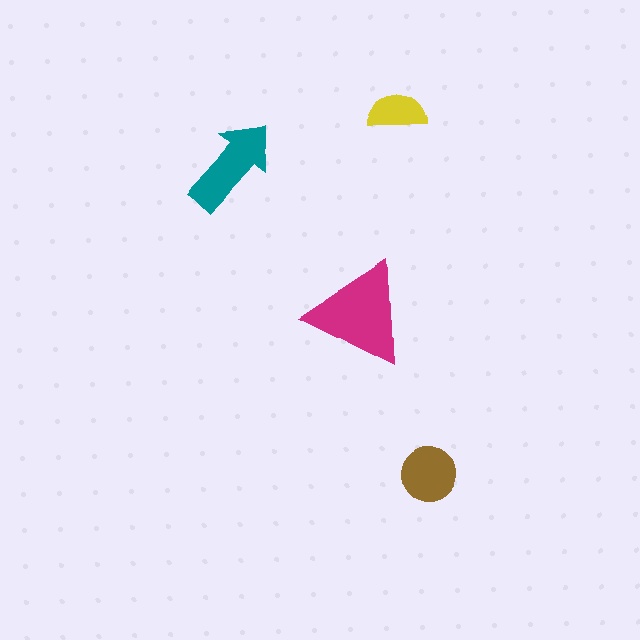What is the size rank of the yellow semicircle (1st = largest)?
4th.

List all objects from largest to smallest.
The magenta triangle, the teal arrow, the brown circle, the yellow semicircle.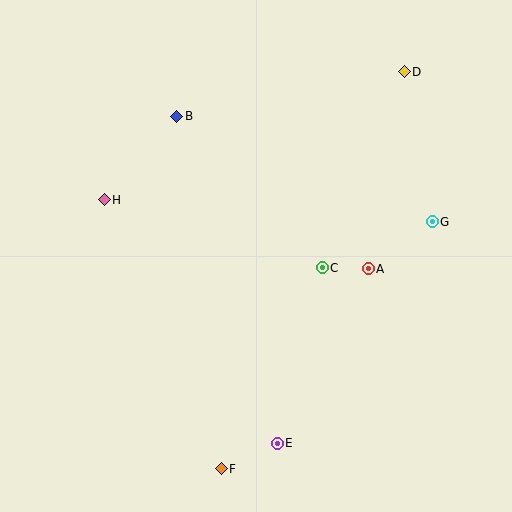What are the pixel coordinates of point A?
Point A is at (368, 269).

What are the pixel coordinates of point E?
Point E is at (277, 443).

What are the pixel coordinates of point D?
Point D is at (404, 72).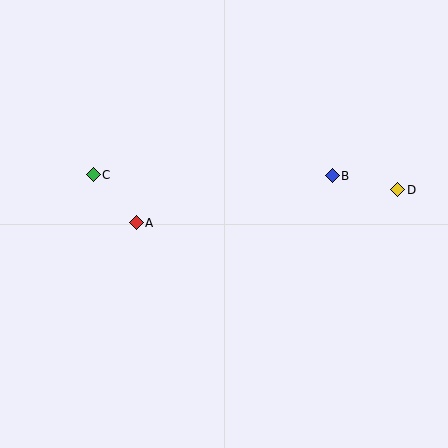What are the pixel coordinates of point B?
Point B is at (332, 176).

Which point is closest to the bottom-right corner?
Point D is closest to the bottom-right corner.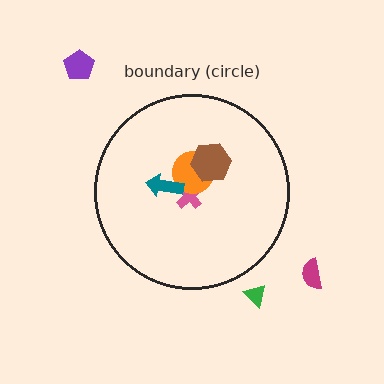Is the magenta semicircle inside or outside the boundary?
Outside.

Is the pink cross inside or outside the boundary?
Inside.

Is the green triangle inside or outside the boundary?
Outside.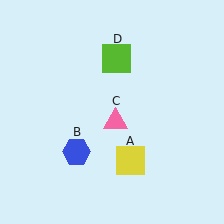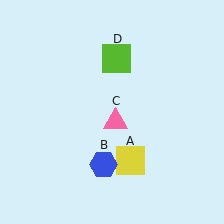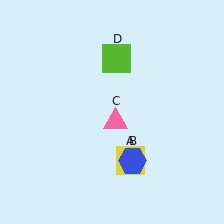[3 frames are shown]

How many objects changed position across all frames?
1 object changed position: blue hexagon (object B).